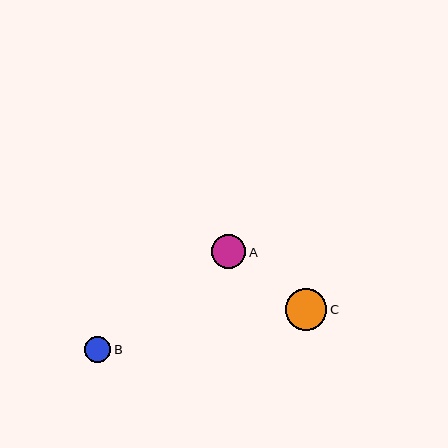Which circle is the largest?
Circle C is the largest with a size of approximately 41 pixels.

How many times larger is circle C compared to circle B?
Circle C is approximately 1.6 times the size of circle B.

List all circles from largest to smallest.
From largest to smallest: C, A, B.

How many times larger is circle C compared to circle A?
Circle C is approximately 1.2 times the size of circle A.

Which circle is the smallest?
Circle B is the smallest with a size of approximately 26 pixels.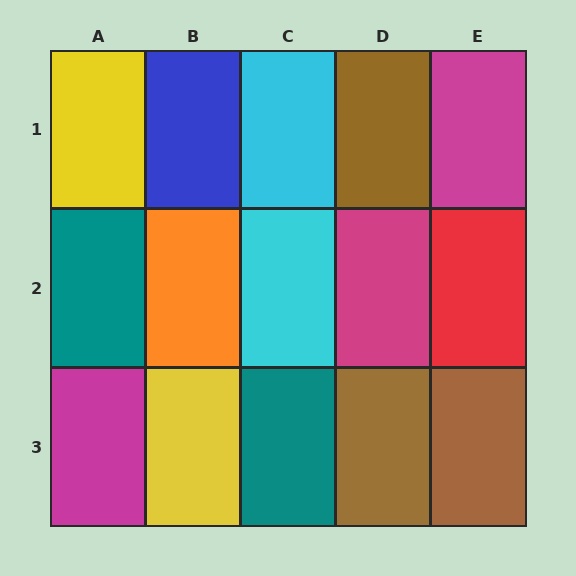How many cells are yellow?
2 cells are yellow.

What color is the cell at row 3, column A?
Magenta.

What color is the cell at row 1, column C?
Cyan.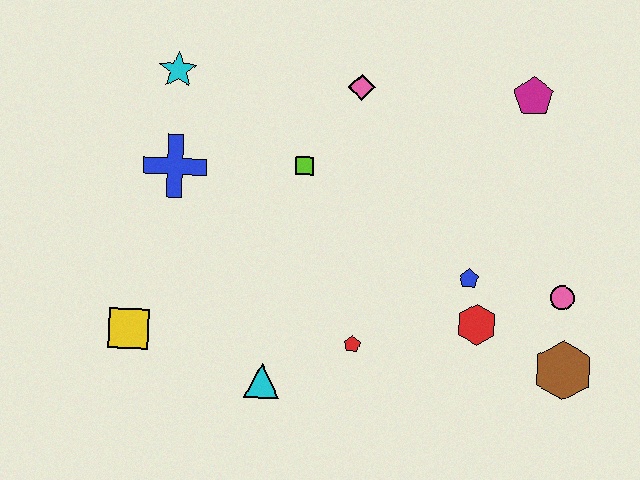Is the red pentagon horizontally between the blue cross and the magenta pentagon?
Yes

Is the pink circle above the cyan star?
No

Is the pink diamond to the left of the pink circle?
Yes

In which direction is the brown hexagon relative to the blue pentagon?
The brown hexagon is to the right of the blue pentagon.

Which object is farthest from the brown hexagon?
The cyan star is farthest from the brown hexagon.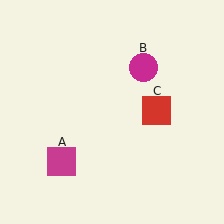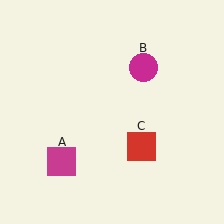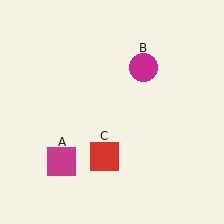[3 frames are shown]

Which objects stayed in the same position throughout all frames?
Magenta square (object A) and magenta circle (object B) remained stationary.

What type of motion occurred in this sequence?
The red square (object C) rotated clockwise around the center of the scene.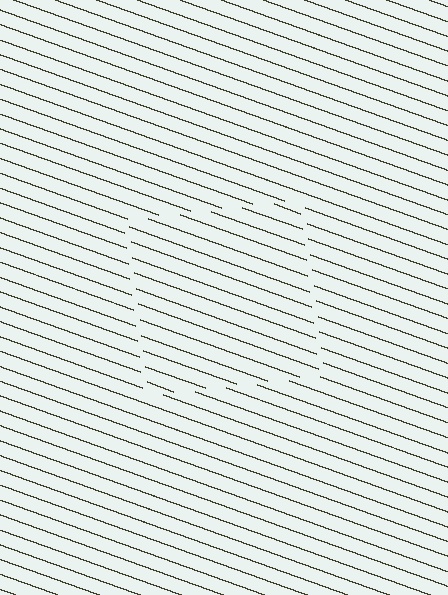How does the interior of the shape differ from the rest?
The interior of the shape contains the same grating, shifted by half a period — the contour is defined by the phase discontinuity where line-ends from the inner and outer gratings abut.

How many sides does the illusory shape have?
4 sides — the line-ends trace a square.